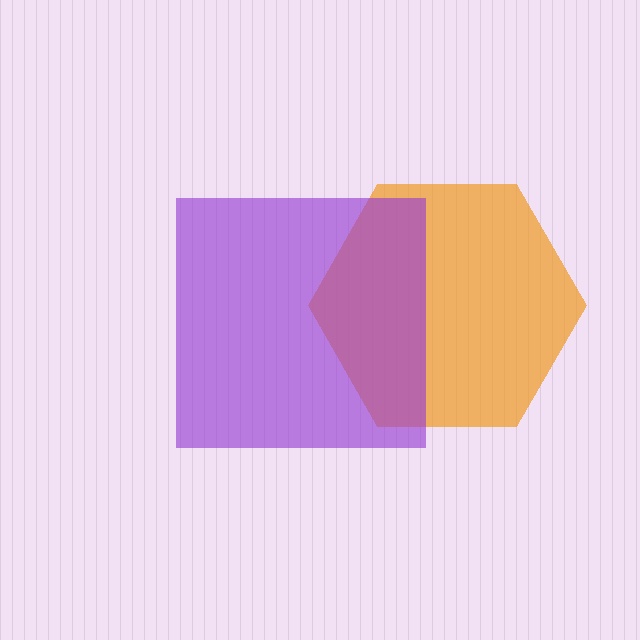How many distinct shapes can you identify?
There are 2 distinct shapes: an orange hexagon, a purple square.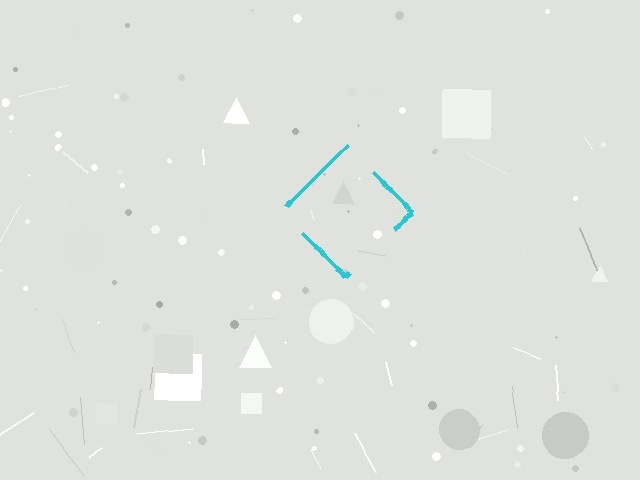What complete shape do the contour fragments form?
The contour fragments form a diamond.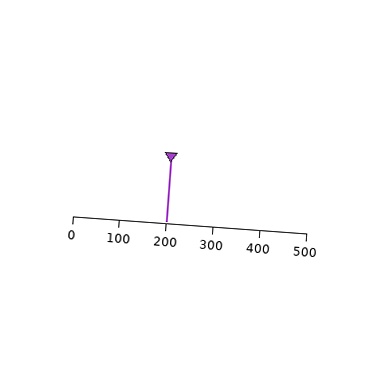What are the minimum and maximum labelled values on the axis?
The axis runs from 0 to 500.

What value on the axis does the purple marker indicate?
The marker indicates approximately 200.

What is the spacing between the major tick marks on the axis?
The major ticks are spaced 100 apart.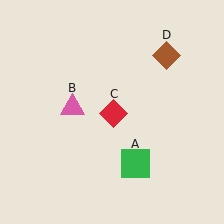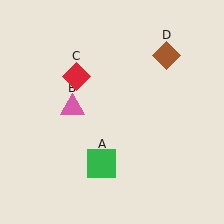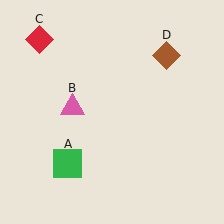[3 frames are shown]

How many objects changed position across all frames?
2 objects changed position: green square (object A), red diamond (object C).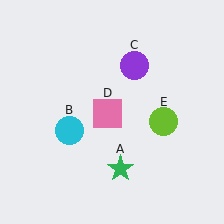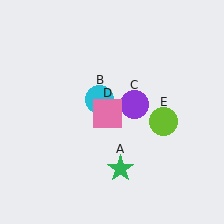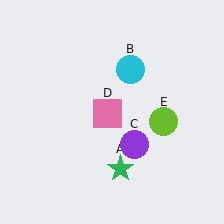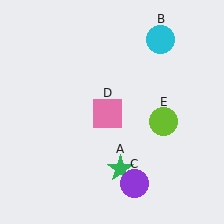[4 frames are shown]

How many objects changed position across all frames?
2 objects changed position: cyan circle (object B), purple circle (object C).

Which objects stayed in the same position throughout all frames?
Green star (object A) and pink square (object D) and lime circle (object E) remained stationary.